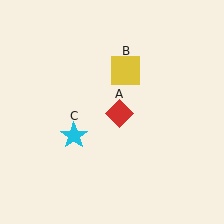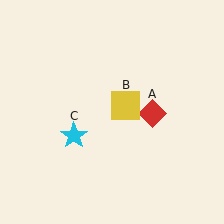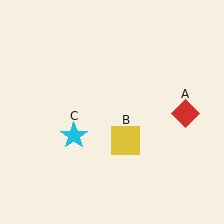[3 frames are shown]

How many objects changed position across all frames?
2 objects changed position: red diamond (object A), yellow square (object B).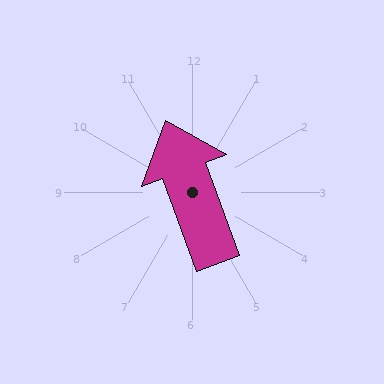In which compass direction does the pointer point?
North.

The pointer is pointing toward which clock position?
Roughly 11 o'clock.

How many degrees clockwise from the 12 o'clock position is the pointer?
Approximately 340 degrees.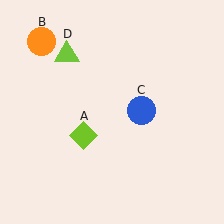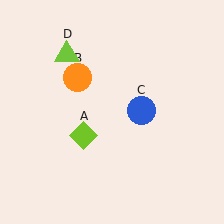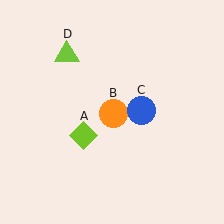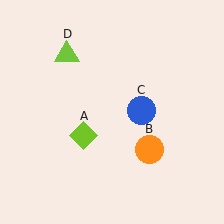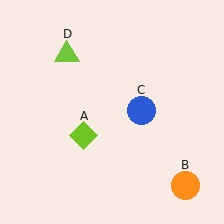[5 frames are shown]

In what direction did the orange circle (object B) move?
The orange circle (object B) moved down and to the right.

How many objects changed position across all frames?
1 object changed position: orange circle (object B).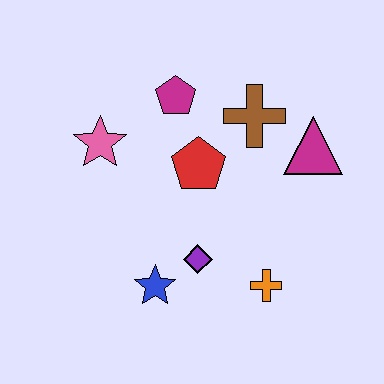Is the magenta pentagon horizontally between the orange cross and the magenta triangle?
No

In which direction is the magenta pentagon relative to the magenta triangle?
The magenta pentagon is to the left of the magenta triangle.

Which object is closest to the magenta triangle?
The brown cross is closest to the magenta triangle.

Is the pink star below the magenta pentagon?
Yes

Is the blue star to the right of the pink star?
Yes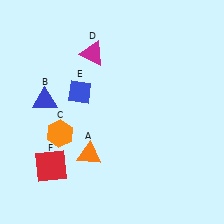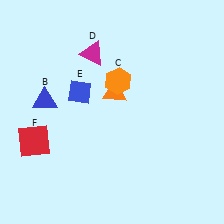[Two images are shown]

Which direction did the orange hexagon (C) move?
The orange hexagon (C) moved right.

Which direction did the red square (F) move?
The red square (F) moved up.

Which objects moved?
The objects that moved are: the orange triangle (A), the orange hexagon (C), the red square (F).